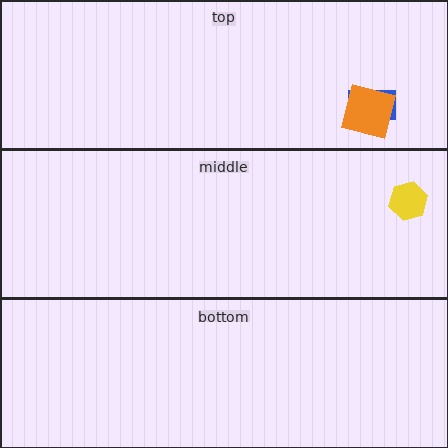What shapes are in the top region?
The blue rectangle, the orange square.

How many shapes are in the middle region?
1.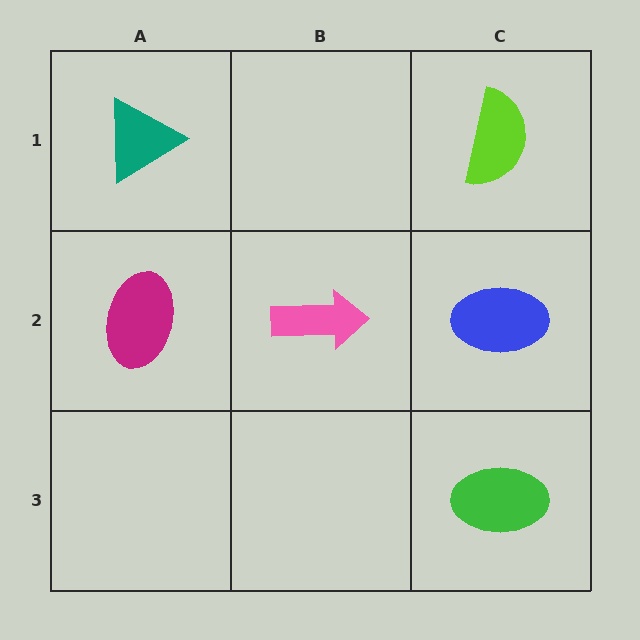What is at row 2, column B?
A pink arrow.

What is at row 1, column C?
A lime semicircle.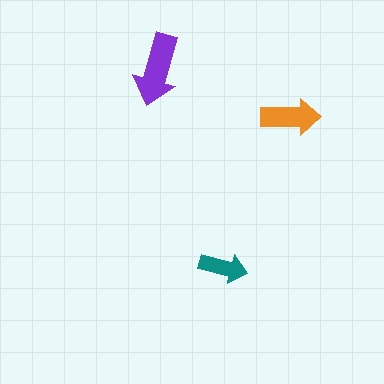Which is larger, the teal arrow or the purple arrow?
The purple one.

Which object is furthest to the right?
The orange arrow is rightmost.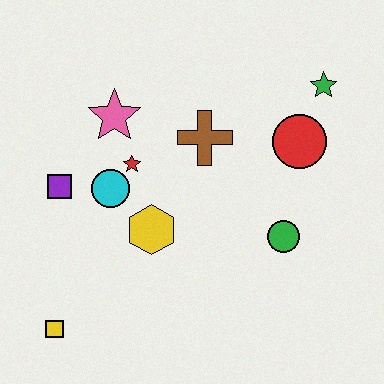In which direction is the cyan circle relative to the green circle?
The cyan circle is to the left of the green circle.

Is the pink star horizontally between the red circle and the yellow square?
Yes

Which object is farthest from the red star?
The green star is farthest from the red star.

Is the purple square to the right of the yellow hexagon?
No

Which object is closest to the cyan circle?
The red star is closest to the cyan circle.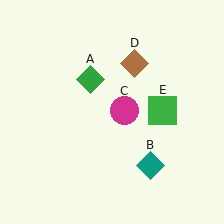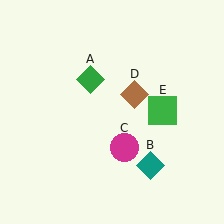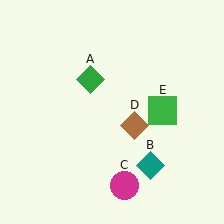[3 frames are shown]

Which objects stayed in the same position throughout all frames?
Green diamond (object A) and teal diamond (object B) and green square (object E) remained stationary.